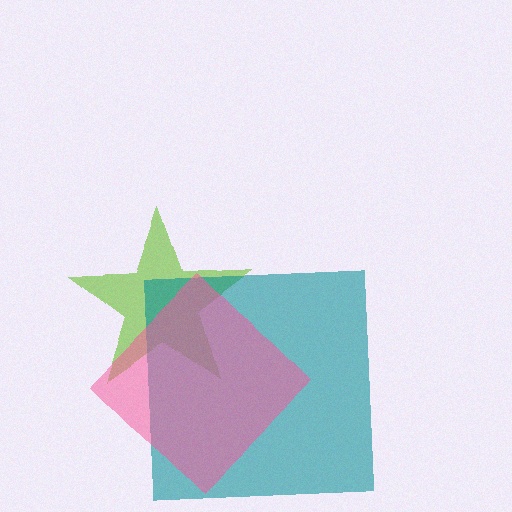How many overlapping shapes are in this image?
There are 3 overlapping shapes in the image.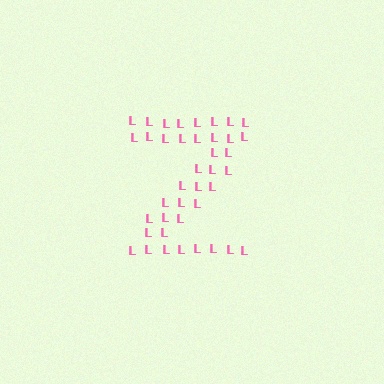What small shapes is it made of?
It is made of small letter L's.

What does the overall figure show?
The overall figure shows the letter Z.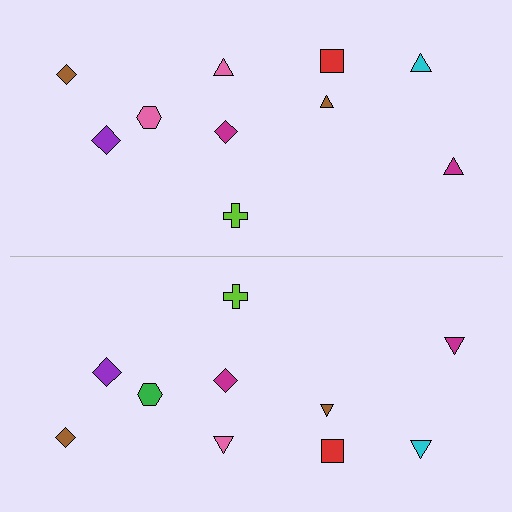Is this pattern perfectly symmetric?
No, the pattern is not perfectly symmetric. The green hexagon on the bottom side breaks the symmetry — its mirror counterpart is pink.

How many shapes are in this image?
There are 20 shapes in this image.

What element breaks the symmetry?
The green hexagon on the bottom side breaks the symmetry — its mirror counterpart is pink.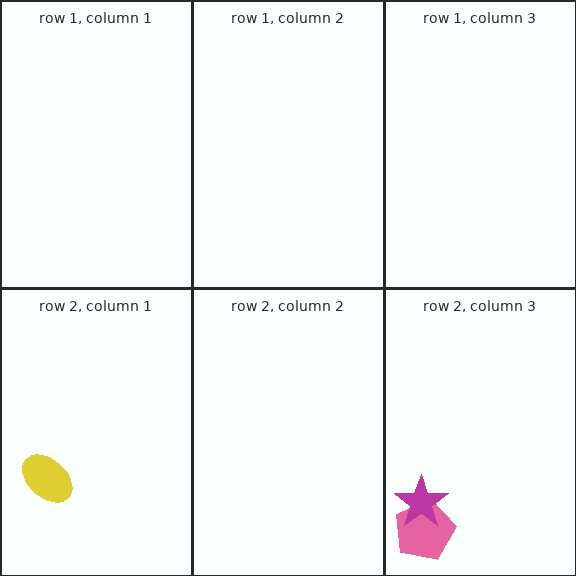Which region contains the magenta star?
The row 2, column 3 region.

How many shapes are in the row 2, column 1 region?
1.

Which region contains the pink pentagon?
The row 2, column 3 region.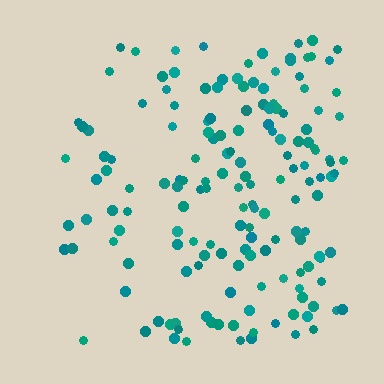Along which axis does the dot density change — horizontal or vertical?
Horizontal.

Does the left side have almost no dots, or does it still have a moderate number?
Still a moderate number, just noticeably fewer than the right.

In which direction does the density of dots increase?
From left to right, with the right side densest.